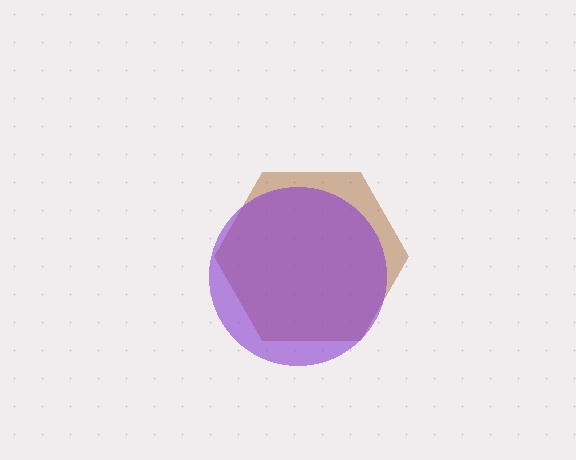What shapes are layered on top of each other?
The layered shapes are: a brown hexagon, a purple circle.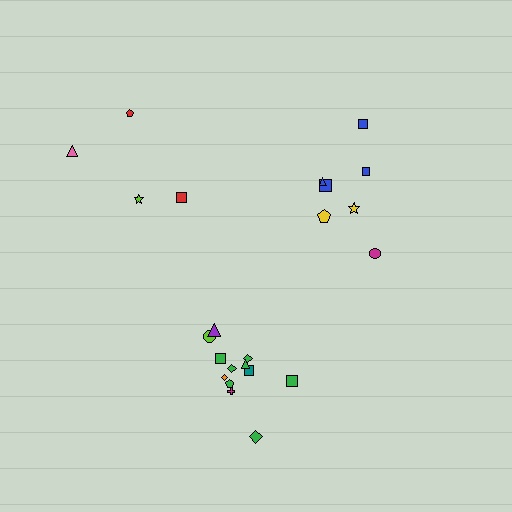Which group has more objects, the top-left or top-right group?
The top-right group.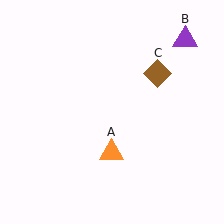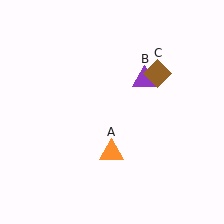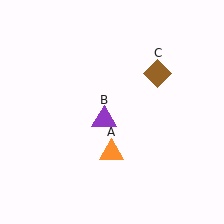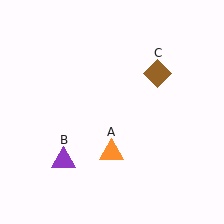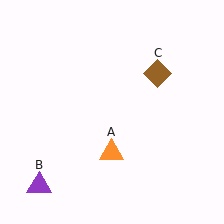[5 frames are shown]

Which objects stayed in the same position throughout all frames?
Orange triangle (object A) and brown diamond (object C) remained stationary.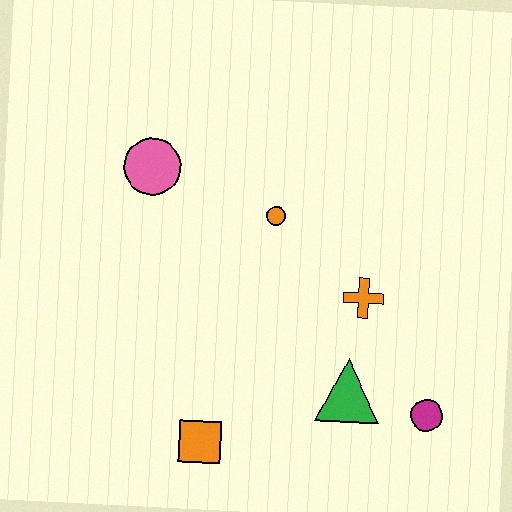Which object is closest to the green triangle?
The magenta circle is closest to the green triangle.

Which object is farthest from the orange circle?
The magenta circle is farthest from the orange circle.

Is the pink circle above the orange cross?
Yes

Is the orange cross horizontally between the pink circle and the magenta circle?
Yes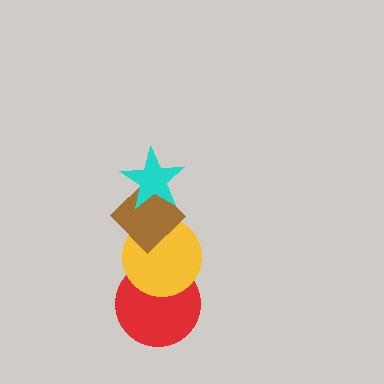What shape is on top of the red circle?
The yellow circle is on top of the red circle.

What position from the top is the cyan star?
The cyan star is 1st from the top.